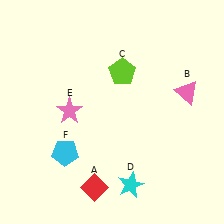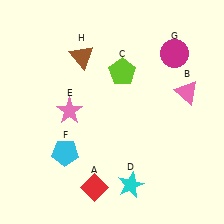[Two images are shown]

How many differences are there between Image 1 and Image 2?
There are 2 differences between the two images.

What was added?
A magenta circle (G), a brown triangle (H) were added in Image 2.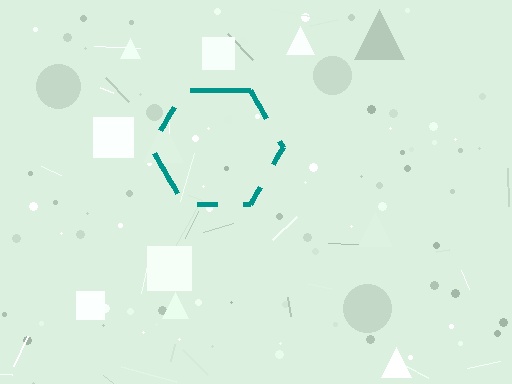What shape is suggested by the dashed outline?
The dashed outline suggests a hexagon.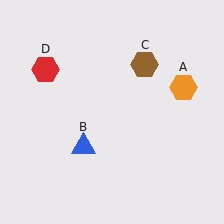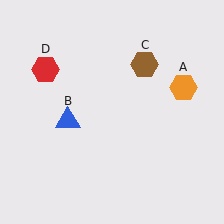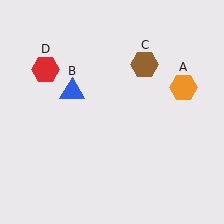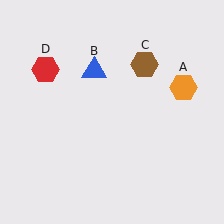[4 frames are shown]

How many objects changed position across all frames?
1 object changed position: blue triangle (object B).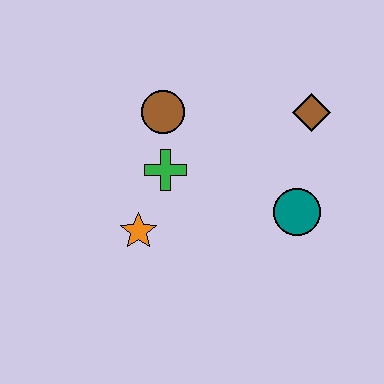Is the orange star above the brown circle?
No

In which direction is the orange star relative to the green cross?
The orange star is below the green cross.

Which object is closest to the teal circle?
The brown diamond is closest to the teal circle.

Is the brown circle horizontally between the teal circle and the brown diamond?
No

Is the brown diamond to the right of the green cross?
Yes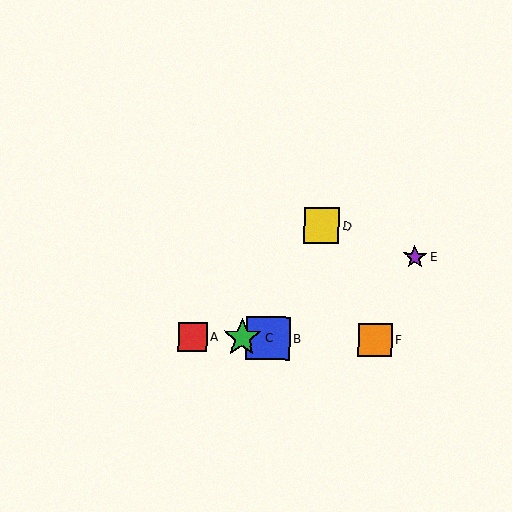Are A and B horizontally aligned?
Yes, both are at y≈337.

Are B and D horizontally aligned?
No, B is at y≈338 and D is at y≈226.